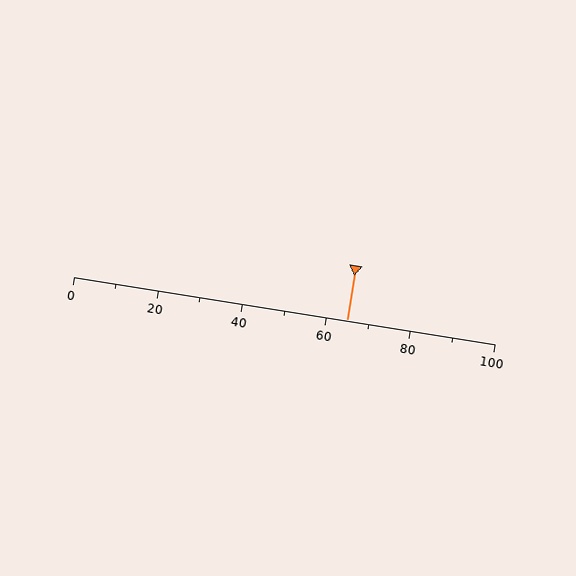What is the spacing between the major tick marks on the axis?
The major ticks are spaced 20 apart.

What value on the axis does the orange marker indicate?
The marker indicates approximately 65.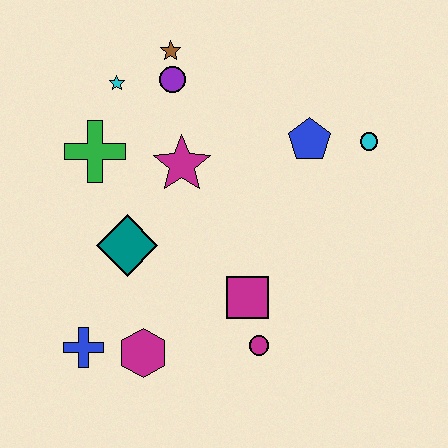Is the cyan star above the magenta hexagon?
Yes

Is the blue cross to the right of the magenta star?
No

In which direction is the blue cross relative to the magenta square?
The blue cross is to the left of the magenta square.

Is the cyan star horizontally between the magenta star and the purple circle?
No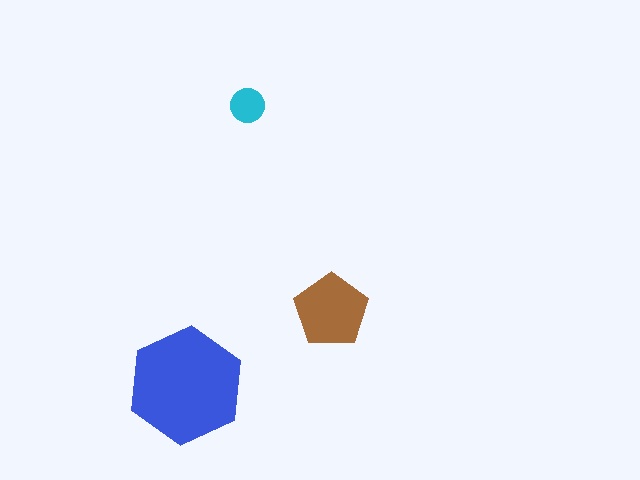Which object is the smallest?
The cyan circle.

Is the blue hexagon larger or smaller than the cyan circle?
Larger.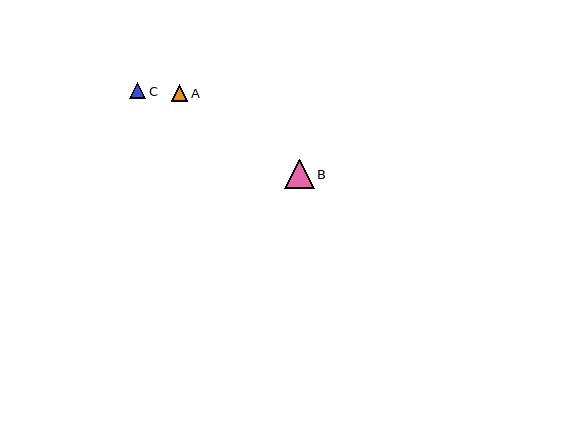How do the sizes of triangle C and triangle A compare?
Triangle C and triangle A are approximately the same size.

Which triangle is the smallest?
Triangle A is the smallest with a size of approximately 16 pixels.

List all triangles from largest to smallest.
From largest to smallest: B, C, A.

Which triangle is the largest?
Triangle B is the largest with a size of approximately 29 pixels.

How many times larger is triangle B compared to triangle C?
Triangle B is approximately 1.8 times the size of triangle C.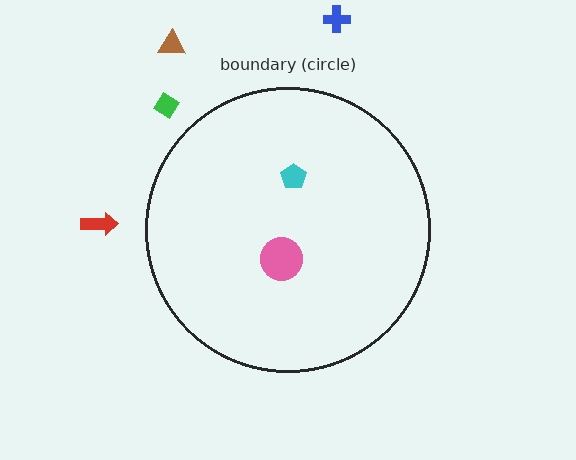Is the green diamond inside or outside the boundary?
Outside.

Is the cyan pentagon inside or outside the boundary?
Inside.